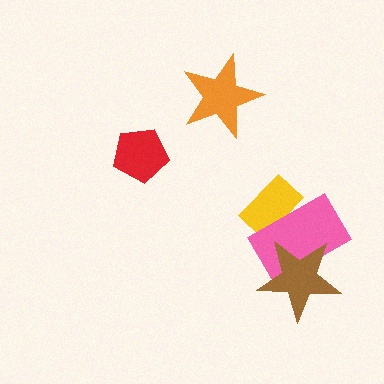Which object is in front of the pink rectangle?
The brown star is in front of the pink rectangle.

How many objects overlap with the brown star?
1 object overlaps with the brown star.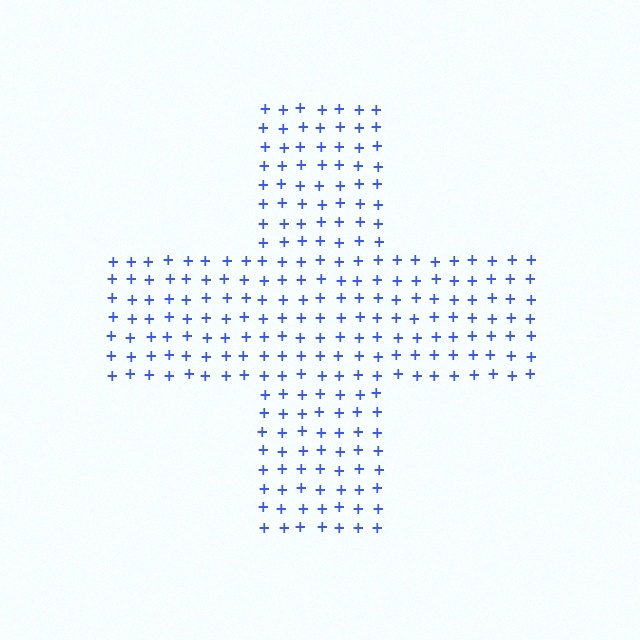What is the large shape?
The large shape is a cross.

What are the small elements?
The small elements are plus signs.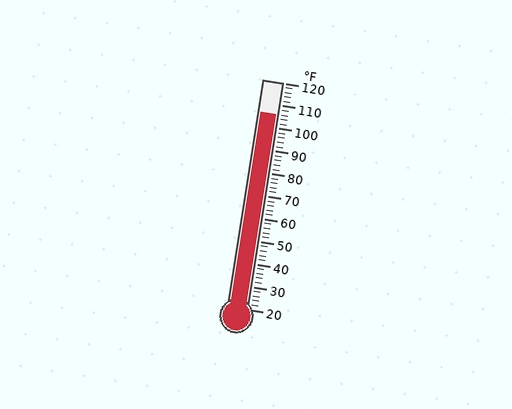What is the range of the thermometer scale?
The thermometer scale ranges from 20°F to 120°F.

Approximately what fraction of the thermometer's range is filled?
The thermometer is filled to approximately 85% of its range.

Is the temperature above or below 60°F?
The temperature is above 60°F.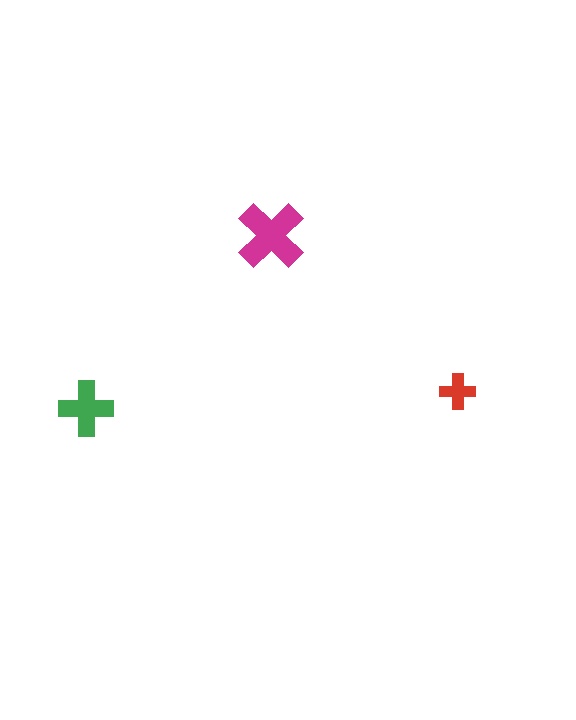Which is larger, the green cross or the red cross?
The green one.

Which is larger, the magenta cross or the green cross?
The magenta one.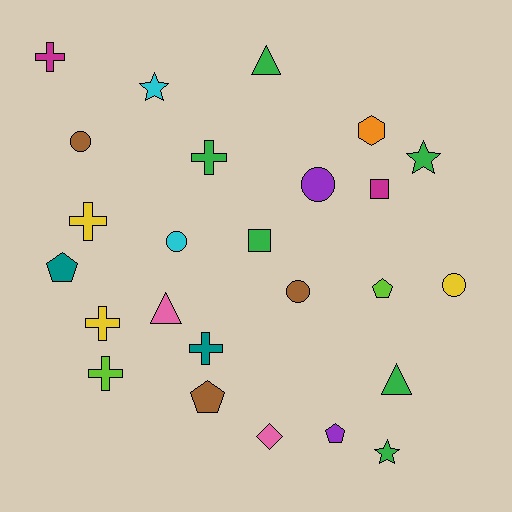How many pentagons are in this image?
There are 4 pentagons.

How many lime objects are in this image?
There are 2 lime objects.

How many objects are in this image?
There are 25 objects.